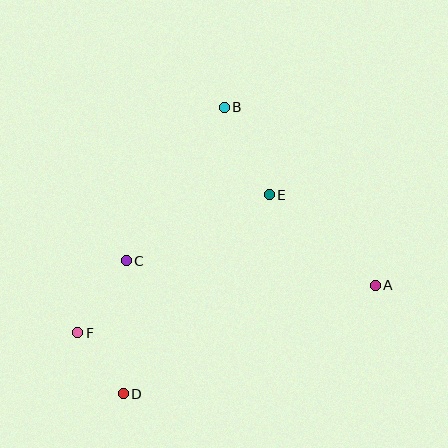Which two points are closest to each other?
Points D and F are closest to each other.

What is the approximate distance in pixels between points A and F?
The distance between A and F is approximately 301 pixels.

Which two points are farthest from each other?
Points B and D are farthest from each other.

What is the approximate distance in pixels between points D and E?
The distance between D and E is approximately 247 pixels.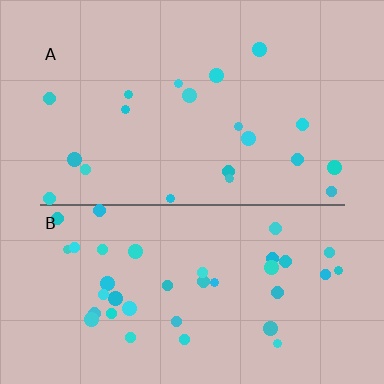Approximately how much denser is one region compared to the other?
Approximately 1.9× — region B over region A.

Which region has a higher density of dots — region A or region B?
B (the bottom).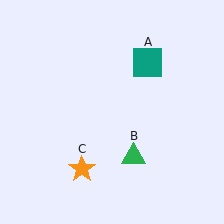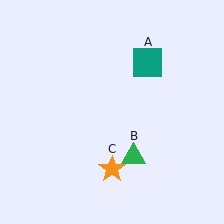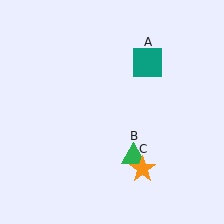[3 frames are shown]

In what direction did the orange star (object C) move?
The orange star (object C) moved right.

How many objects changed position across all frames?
1 object changed position: orange star (object C).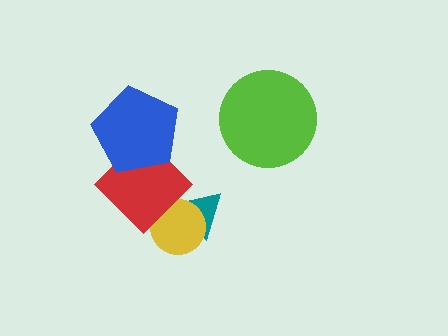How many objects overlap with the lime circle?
0 objects overlap with the lime circle.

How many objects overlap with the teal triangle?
2 objects overlap with the teal triangle.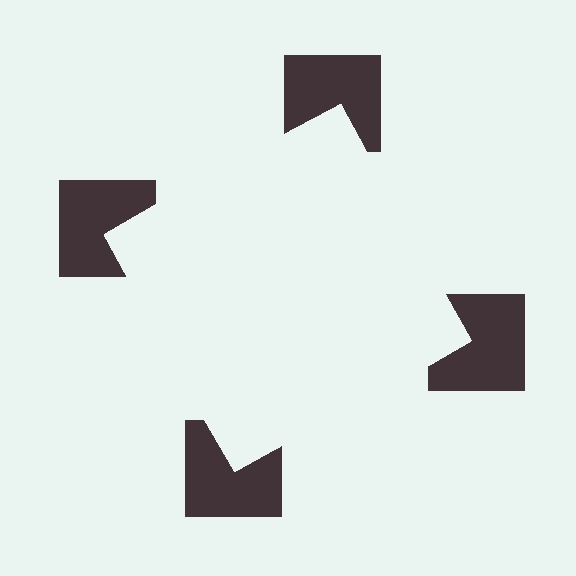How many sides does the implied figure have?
4 sides.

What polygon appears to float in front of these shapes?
An illusory square — its edges are inferred from the aligned wedge cuts in the notched squares, not physically drawn.